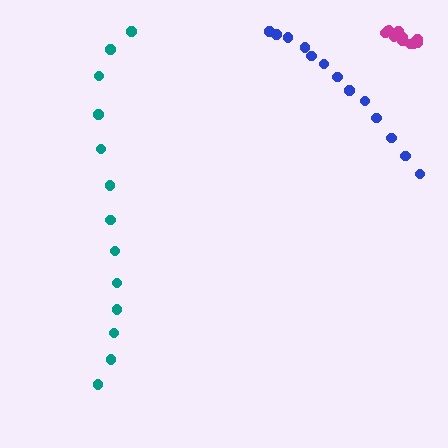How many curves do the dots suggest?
There are 3 distinct paths.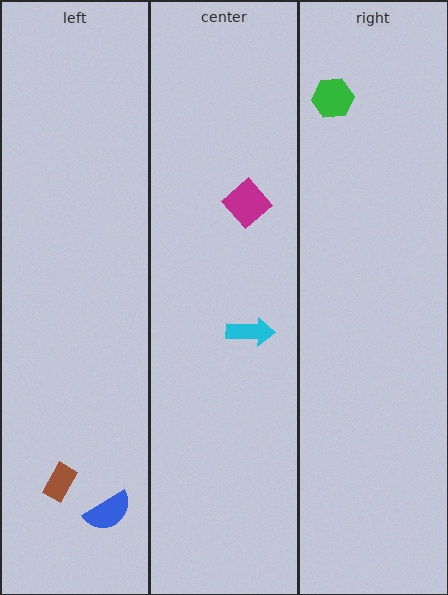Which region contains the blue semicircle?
The left region.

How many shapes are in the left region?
2.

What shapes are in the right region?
The green hexagon.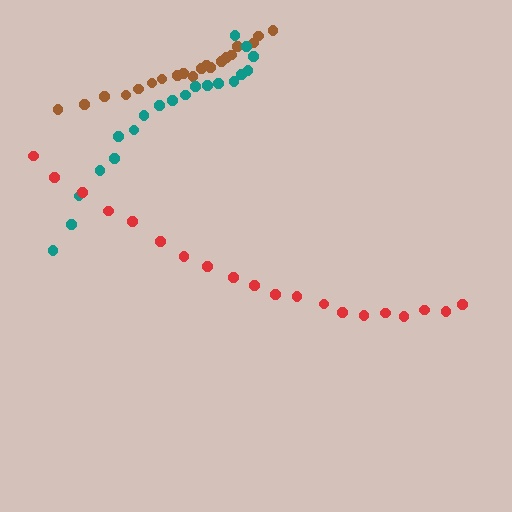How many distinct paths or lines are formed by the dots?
There are 3 distinct paths.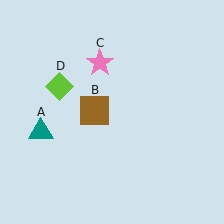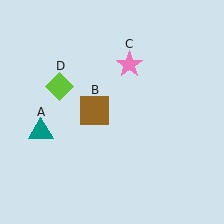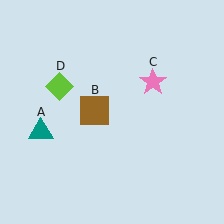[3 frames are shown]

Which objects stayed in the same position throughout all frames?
Teal triangle (object A) and brown square (object B) and lime diamond (object D) remained stationary.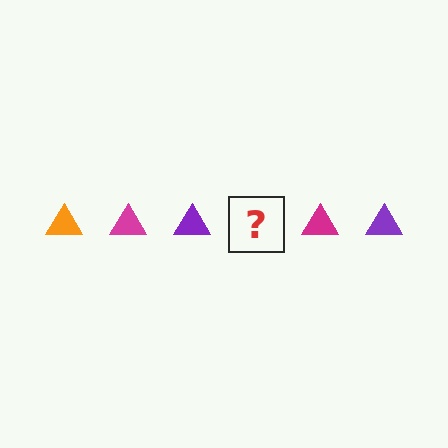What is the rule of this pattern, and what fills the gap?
The rule is that the pattern cycles through orange, magenta, purple triangles. The gap should be filled with an orange triangle.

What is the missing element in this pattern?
The missing element is an orange triangle.